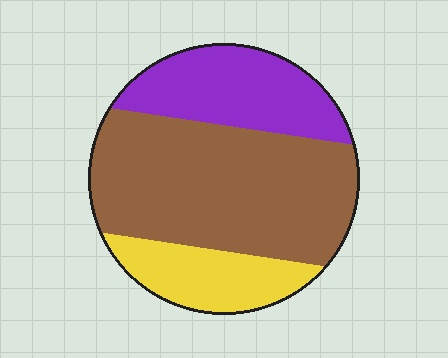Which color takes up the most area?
Brown, at roughly 55%.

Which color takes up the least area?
Yellow, at roughly 20%.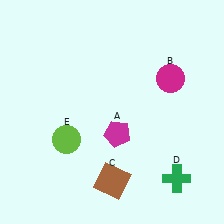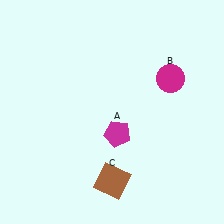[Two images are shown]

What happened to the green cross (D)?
The green cross (D) was removed in Image 2. It was in the bottom-right area of Image 1.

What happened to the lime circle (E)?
The lime circle (E) was removed in Image 2. It was in the bottom-left area of Image 1.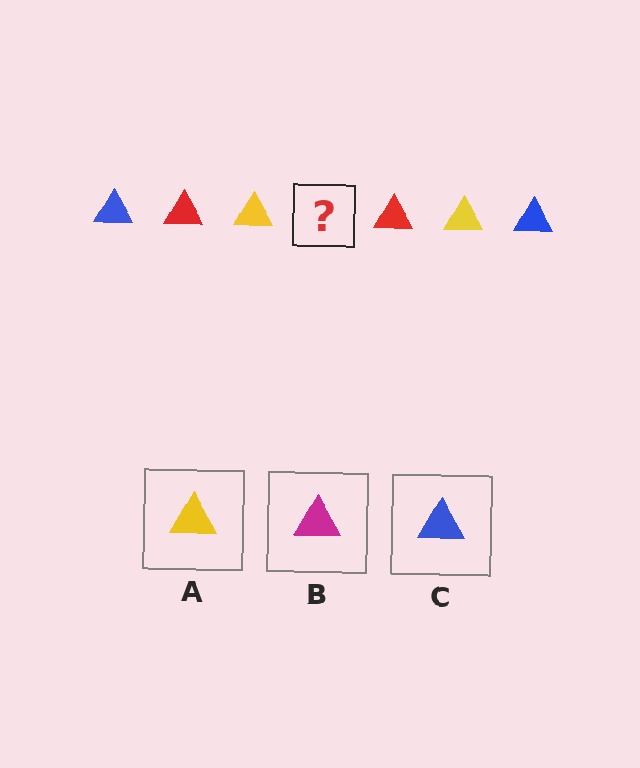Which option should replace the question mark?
Option C.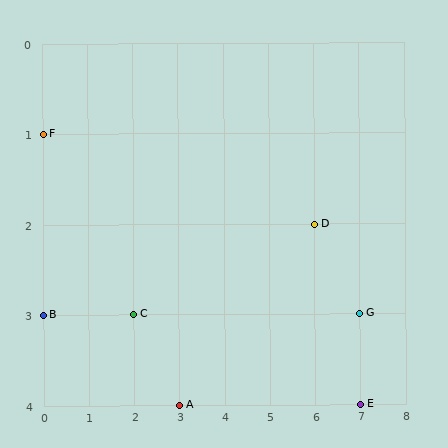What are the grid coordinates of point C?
Point C is at grid coordinates (2, 3).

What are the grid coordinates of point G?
Point G is at grid coordinates (7, 3).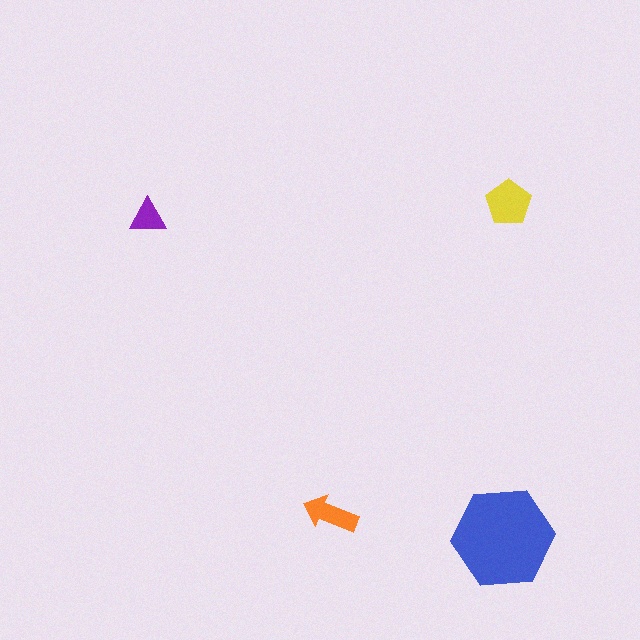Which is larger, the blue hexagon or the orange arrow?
The blue hexagon.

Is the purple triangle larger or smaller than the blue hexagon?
Smaller.